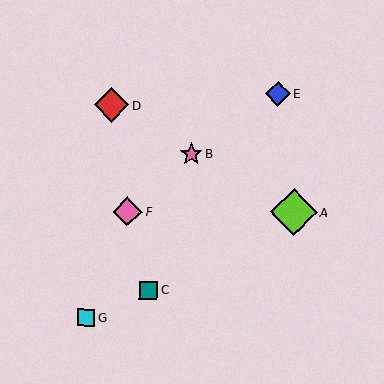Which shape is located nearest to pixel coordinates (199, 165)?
The pink star (labeled B) at (191, 154) is nearest to that location.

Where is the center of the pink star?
The center of the pink star is at (191, 154).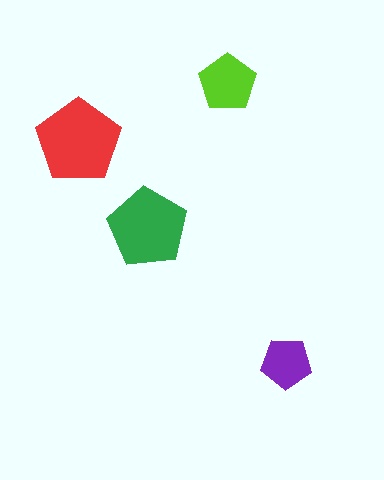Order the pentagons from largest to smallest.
the red one, the green one, the lime one, the purple one.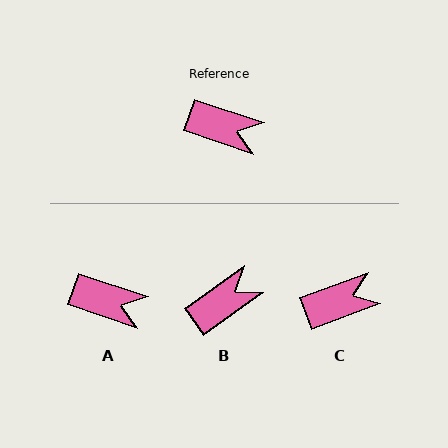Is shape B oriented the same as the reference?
No, it is off by about 54 degrees.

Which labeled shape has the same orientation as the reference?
A.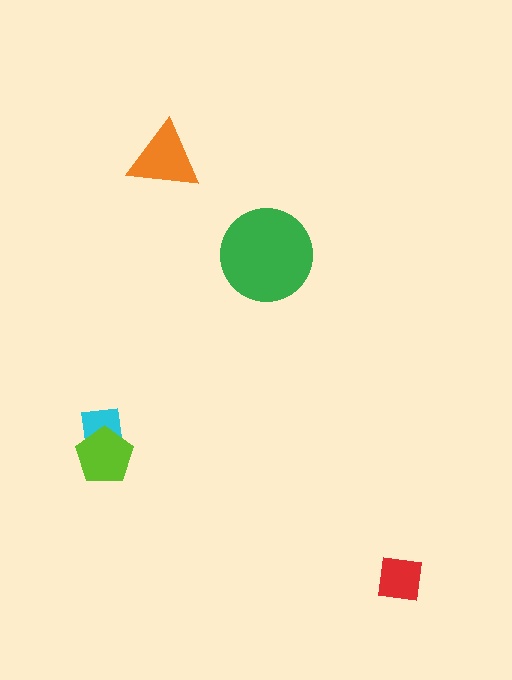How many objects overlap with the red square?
0 objects overlap with the red square.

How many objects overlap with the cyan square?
1 object overlaps with the cyan square.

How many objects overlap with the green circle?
0 objects overlap with the green circle.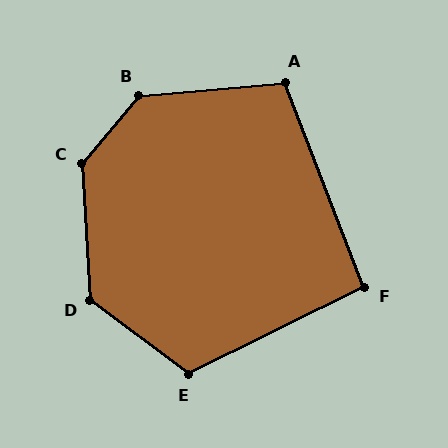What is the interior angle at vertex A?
Approximately 106 degrees (obtuse).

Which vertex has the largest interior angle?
C, at approximately 137 degrees.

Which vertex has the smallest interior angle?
F, at approximately 95 degrees.